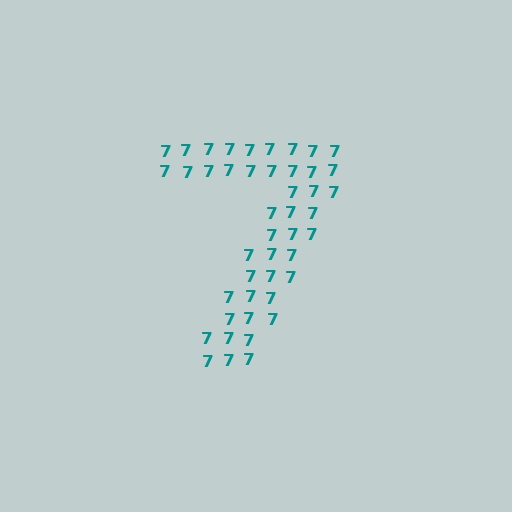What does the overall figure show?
The overall figure shows the digit 7.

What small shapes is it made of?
It is made of small digit 7's.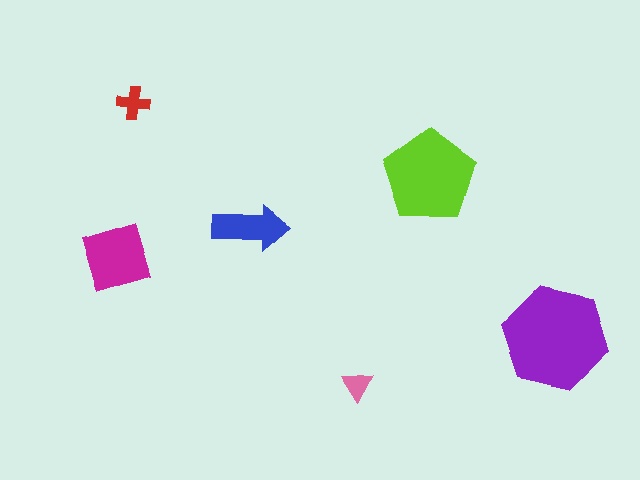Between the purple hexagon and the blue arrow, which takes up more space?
The purple hexagon.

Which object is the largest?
The purple hexagon.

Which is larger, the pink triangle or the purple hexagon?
The purple hexagon.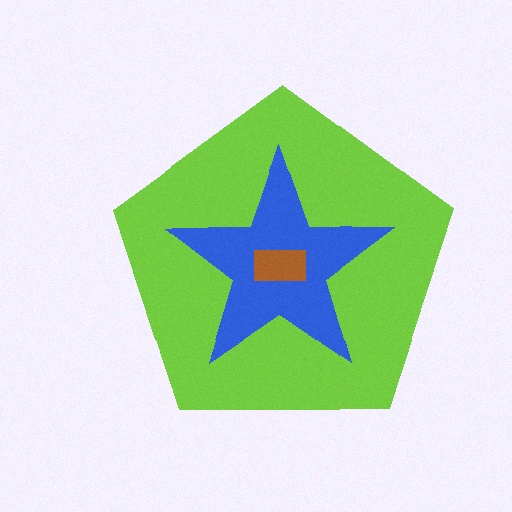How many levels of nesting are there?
3.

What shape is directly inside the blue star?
The brown rectangle.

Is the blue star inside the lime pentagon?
Yes.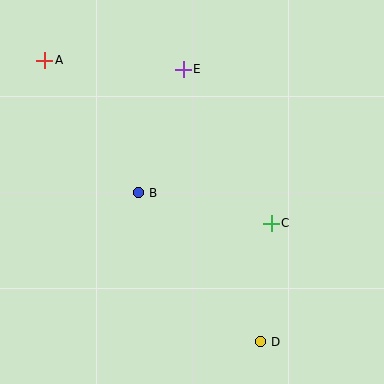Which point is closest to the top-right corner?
Point E is closest to the top-right corner.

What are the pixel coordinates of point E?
Point E is at (183, 69).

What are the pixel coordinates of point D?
Point D is at (261, 342).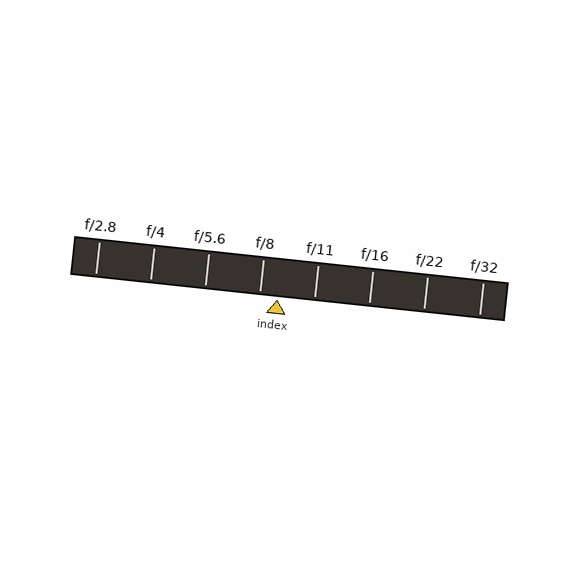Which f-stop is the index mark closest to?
The index mark is closest to f/8.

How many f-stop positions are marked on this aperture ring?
There are 8 f-stop positions marked.